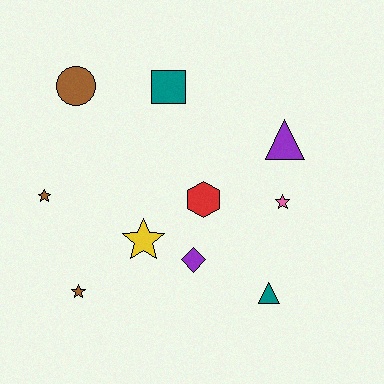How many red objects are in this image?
There is 1 red object.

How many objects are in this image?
There are 10 objects.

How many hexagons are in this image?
There is 1 hexagon.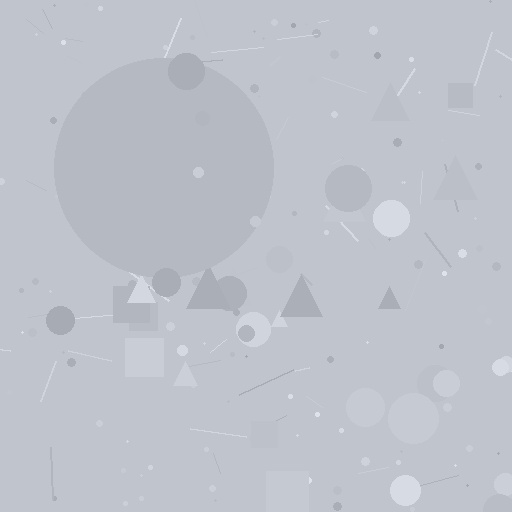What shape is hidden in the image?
A circle is hidden in the image.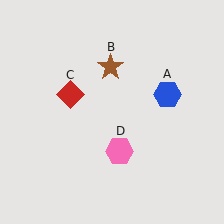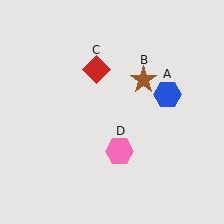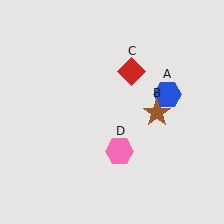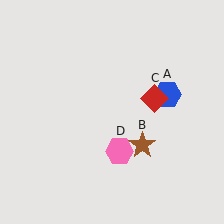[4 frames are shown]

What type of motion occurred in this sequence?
The brown star (object B), red diamond (object C) rotated clockwise around the center of the scene.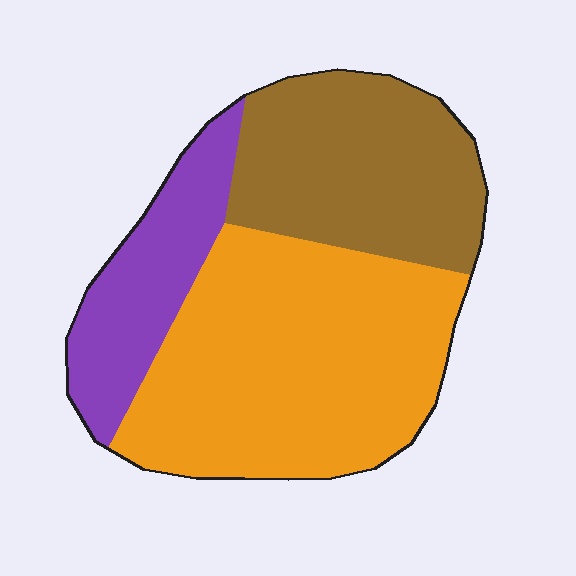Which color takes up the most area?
Orange, at roughly 50%.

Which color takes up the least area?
Purple, at roughly 20%.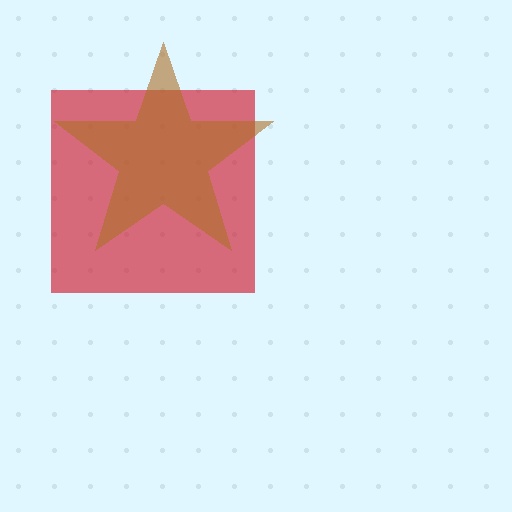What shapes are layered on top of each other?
The layered shapes are: a red square, a brown star.